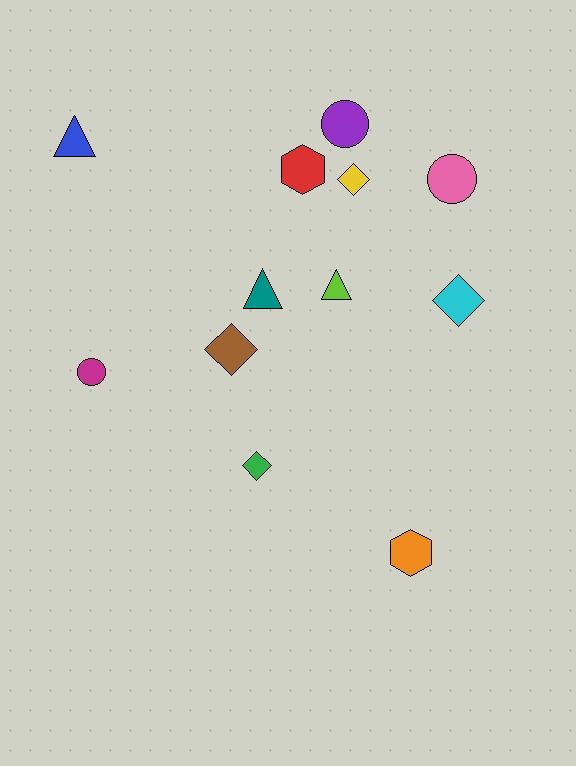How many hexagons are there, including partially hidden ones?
There are 2 hexagons.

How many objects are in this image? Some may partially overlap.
There are 12 objects.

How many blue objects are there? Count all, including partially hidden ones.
There is 1 blue object.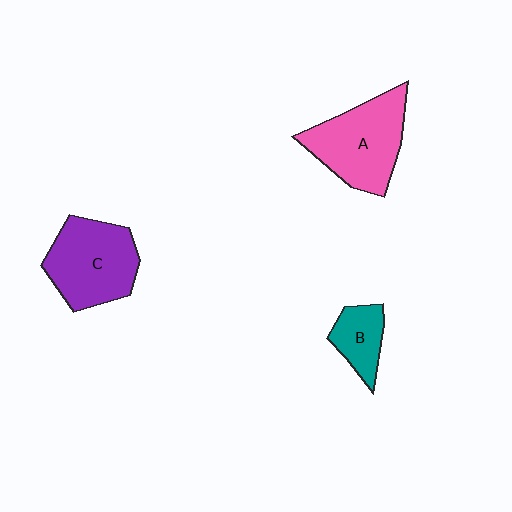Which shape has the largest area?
Shape A (pink).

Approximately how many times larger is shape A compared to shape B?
Approximately 2.3 times.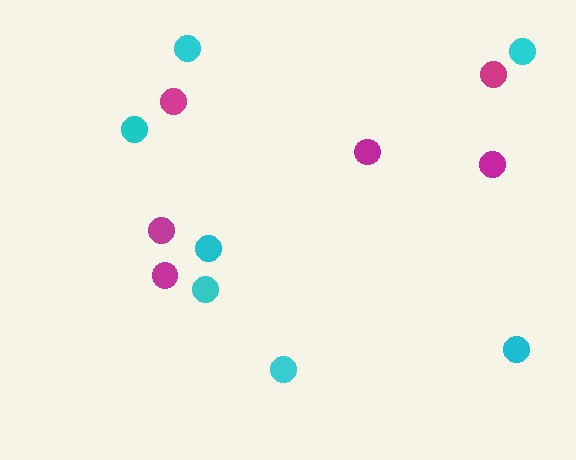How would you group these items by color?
There are 2 groups: one group of magenta circles (6) and one group of cyan circles (7).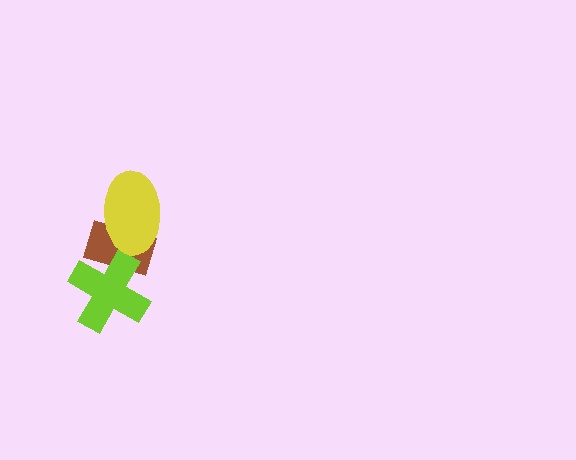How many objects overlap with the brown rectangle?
2 objects overlap with the brown rectangle.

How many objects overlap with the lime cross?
1 object overlaps with the lime cross.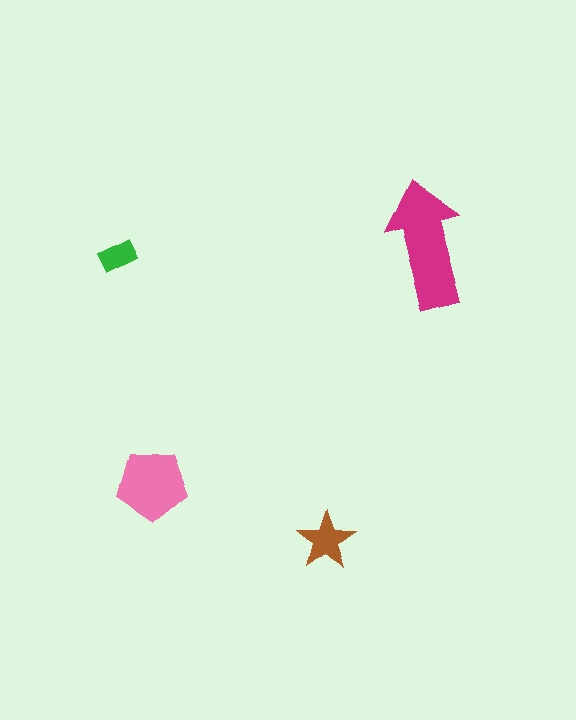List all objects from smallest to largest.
The green rectangle, the brown star, the pink pentagon, the magenta arrow.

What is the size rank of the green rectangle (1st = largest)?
4th.